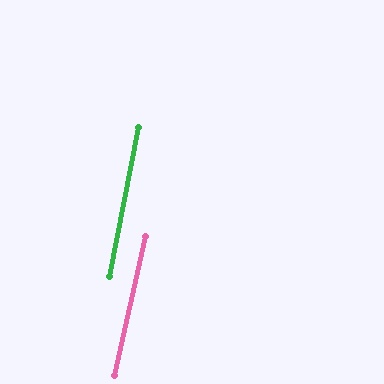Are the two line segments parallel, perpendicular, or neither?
Parallel — their directions differ by only 1.5°.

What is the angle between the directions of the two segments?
Approximately 1 degree.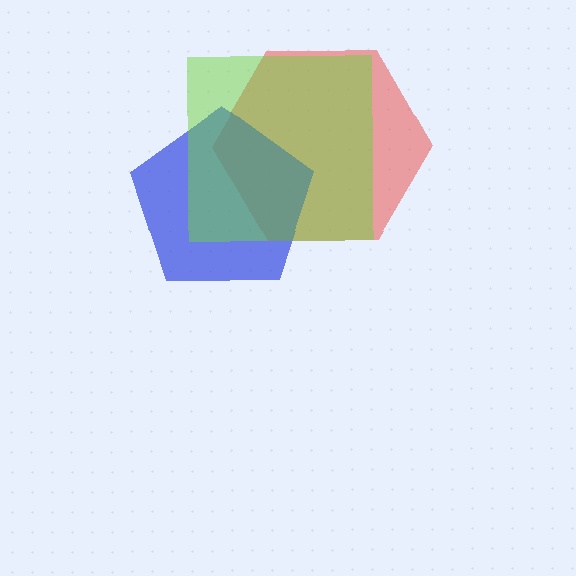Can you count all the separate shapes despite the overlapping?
Yes, there are 3 separate shapes.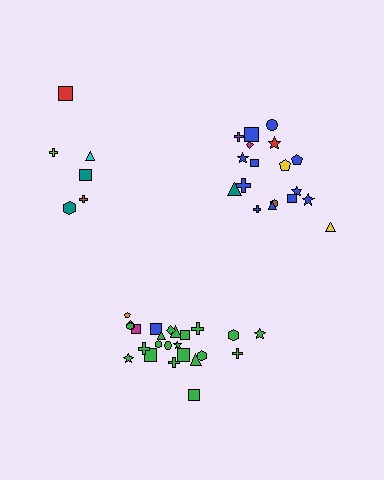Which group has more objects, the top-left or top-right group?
The top-right group.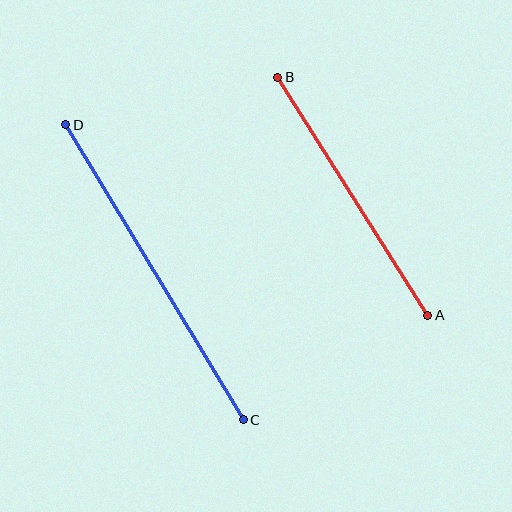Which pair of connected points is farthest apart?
Points C and D are farthest apart.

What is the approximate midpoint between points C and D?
The midpoint is at approximately (154, 272) pixels.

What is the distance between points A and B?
The distance is approximately 281 pixels.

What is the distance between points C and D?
The distance is approximately 344 pixels.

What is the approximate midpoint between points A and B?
The midpoint is at approximately (353, 196) pixels.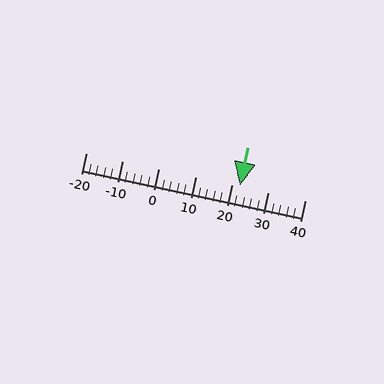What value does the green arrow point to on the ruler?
The green arrow points to approximately 22.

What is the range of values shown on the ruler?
The ruler shows values from -20 to 40.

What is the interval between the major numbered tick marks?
The major tick marks are spaced 10 units apart.